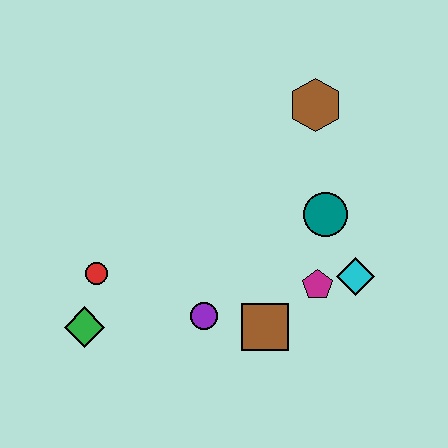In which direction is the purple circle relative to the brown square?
The purple circle is to the left of the brown square.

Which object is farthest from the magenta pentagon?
The green diamond is farthest from the magenta pentagon.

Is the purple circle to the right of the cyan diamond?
No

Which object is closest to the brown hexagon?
The teal circle is closest to the brown hexagon.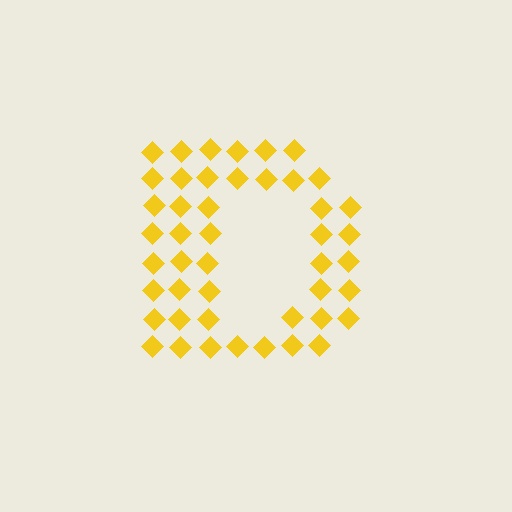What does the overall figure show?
The overall figure shows the letter D.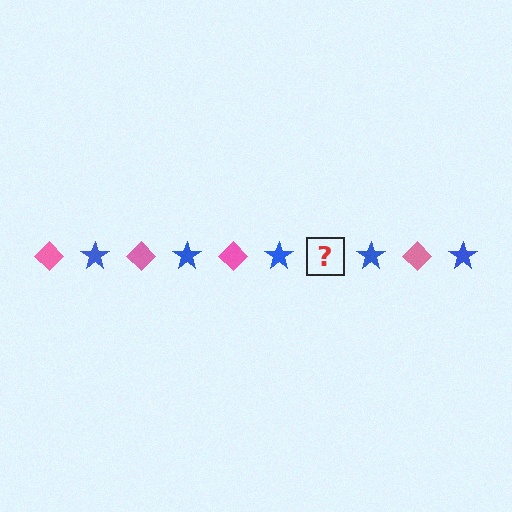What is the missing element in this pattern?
The missing element is a pink diamond.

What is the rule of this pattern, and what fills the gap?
The rule is that the pattern alternates between pink diamond and blue star. The gap should be filled with a pink diamond.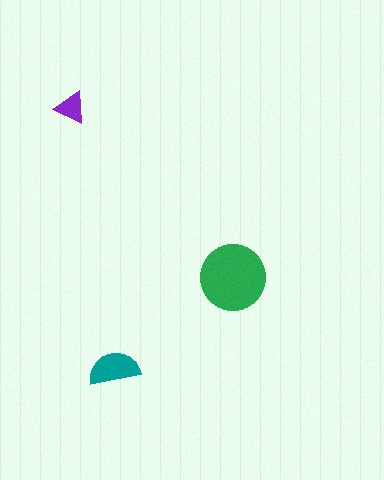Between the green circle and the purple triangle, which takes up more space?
The green circle.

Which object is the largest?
The green circle.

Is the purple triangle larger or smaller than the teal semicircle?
Smaller.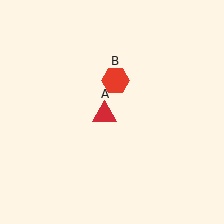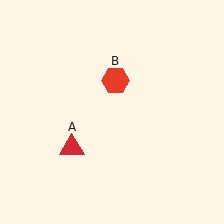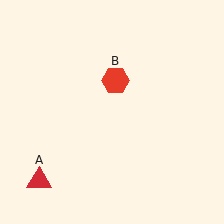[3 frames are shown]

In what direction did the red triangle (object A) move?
The red triangle (object A) moved down and to the left.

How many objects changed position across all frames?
1 object changed position: red triangle (object A).